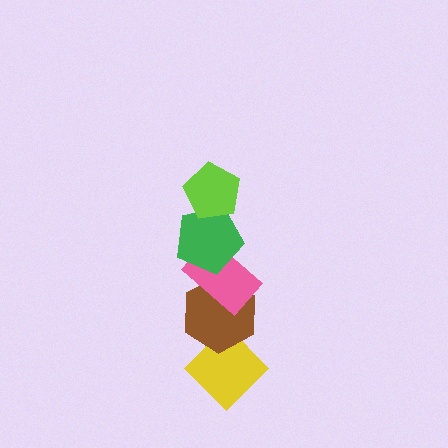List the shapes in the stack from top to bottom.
From top to bottom: the lime pentagon, the green pentagon, the pink rectangle, the brown hexagon, the yellow diamond.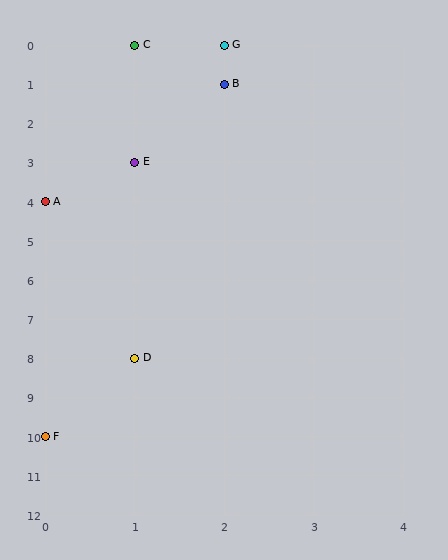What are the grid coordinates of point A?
Point A is at grid coordinates (0, 4).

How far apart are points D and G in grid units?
Points D and G are 1 column and 8 rows apart (about 8.1 grid units diagonally).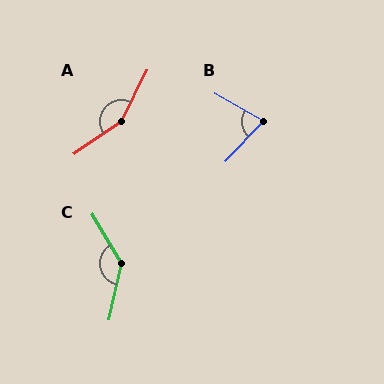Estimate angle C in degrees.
Approximately 137 degrees.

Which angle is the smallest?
B, at approximately 76 degrees.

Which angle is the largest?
A, at approximately 150 degrees.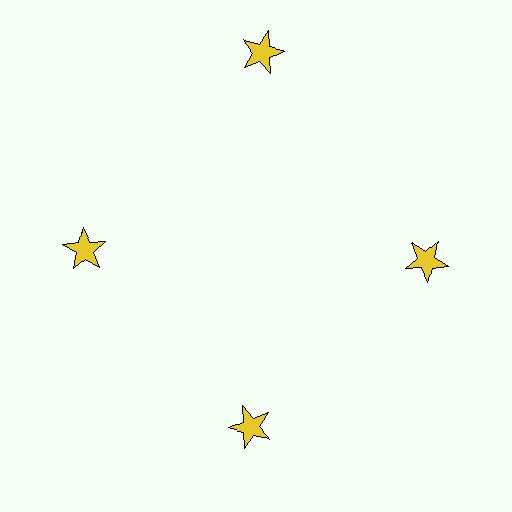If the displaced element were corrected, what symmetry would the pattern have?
It would have 4-fold rotational symmetry — the pattern would map onto itself every 90 degrees.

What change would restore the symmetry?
The symmetry would be restored by moving it inward, back onto the ring so that all 4 stars sit at equal angles and equal distance from the center.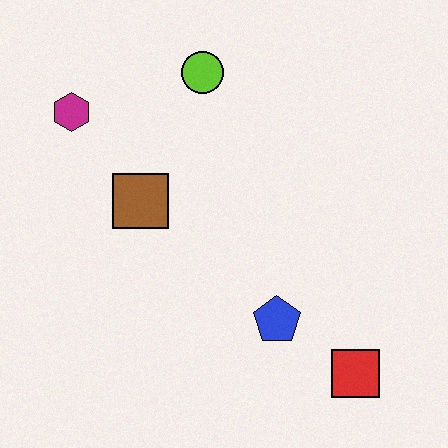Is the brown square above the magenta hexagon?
No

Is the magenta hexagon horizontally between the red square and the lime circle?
No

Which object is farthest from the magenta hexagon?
The red square is farthest from the magenta hexagon.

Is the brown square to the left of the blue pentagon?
Yes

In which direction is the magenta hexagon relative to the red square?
The magenta hexagon is to the left of the red square.